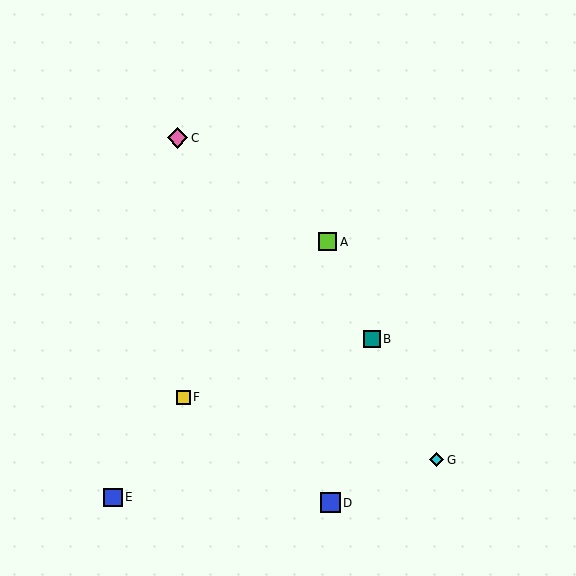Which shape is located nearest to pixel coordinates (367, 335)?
The teal square (labeled B) at (372, 339) is nearest to that location.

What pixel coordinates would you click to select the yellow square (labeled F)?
Click at (183, 397) to select the yellow square F.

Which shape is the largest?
The pink diamond (labeled C) is the largest.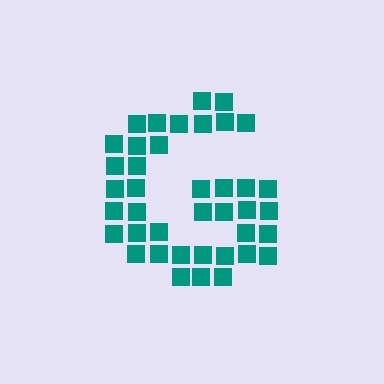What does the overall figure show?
The overall figure shows the letter G.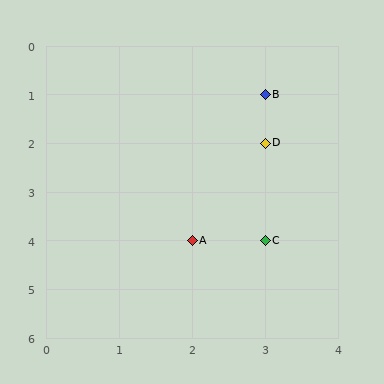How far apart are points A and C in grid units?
Points A and C are 1 column apart.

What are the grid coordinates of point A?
Point A is at grid coordinates (2, 4).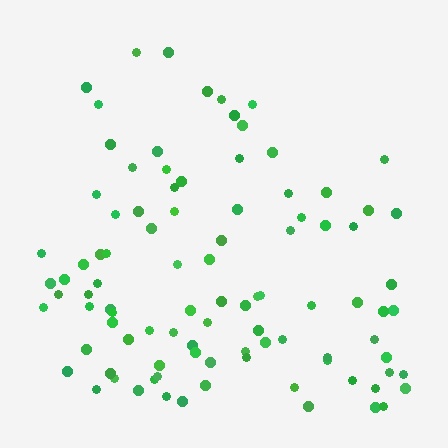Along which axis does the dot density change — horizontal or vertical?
Vertical.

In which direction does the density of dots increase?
From top to bottom, with the bottom side densest.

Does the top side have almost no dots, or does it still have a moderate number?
Still a moderate number, just noticeably fewer than the bottom.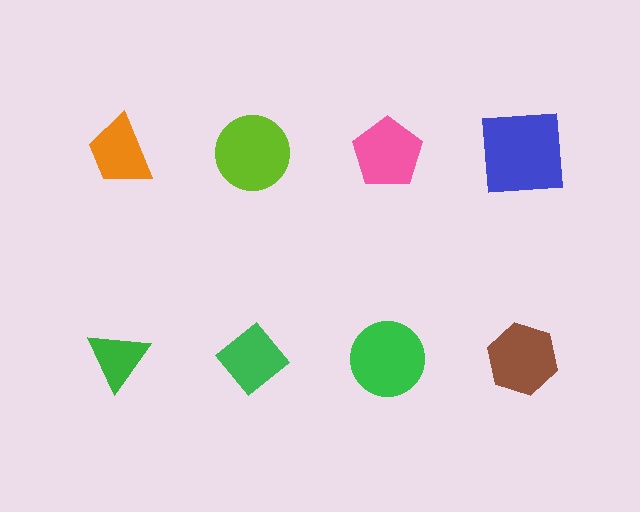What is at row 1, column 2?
A lime circle.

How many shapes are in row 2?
4 shapes.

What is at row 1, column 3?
A pink pentagon.